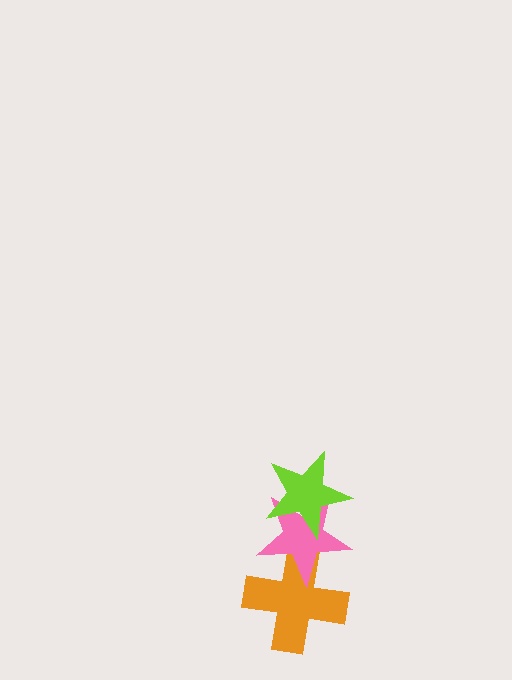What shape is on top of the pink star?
The lime star is on top of the pink star.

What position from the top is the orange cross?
The orange cross is 3rd from the top.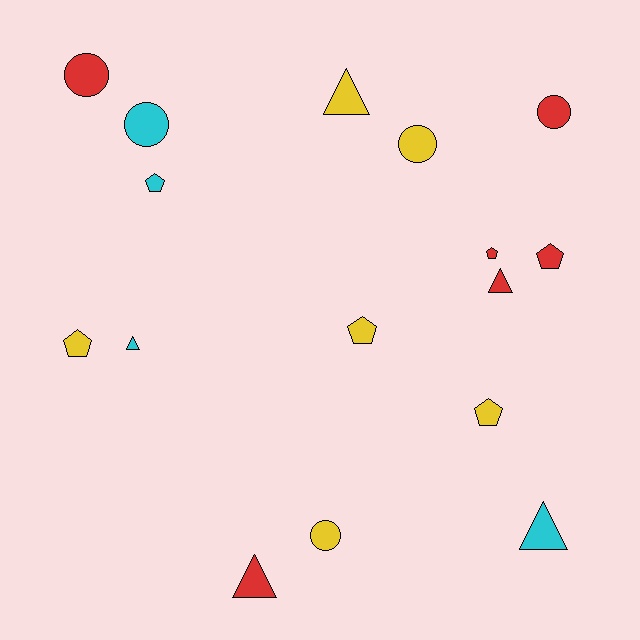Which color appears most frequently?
Yellow, with 6 objects.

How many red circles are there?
There are 2 red circles.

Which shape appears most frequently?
Pentagon, with 6 objects.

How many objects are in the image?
There are 16 objects.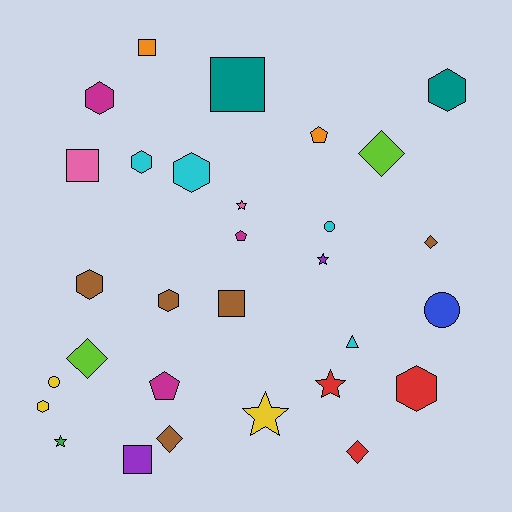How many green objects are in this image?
There is 1 green object.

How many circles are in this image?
There are 3 circles.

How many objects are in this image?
There are 30 objects.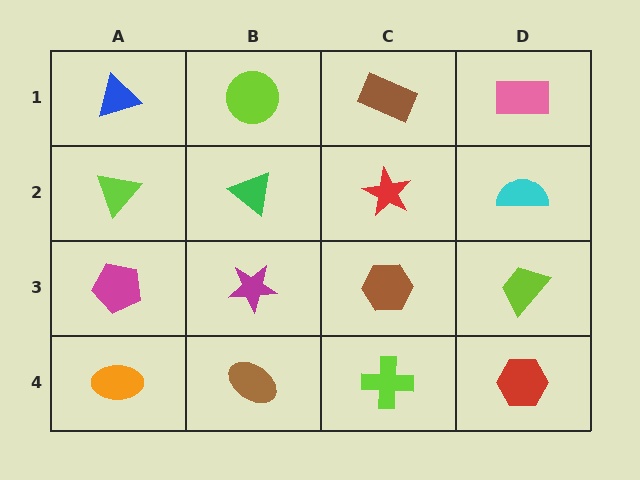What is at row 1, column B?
A lime circle.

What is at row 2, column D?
A cyan semicircle.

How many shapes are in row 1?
4 shapes.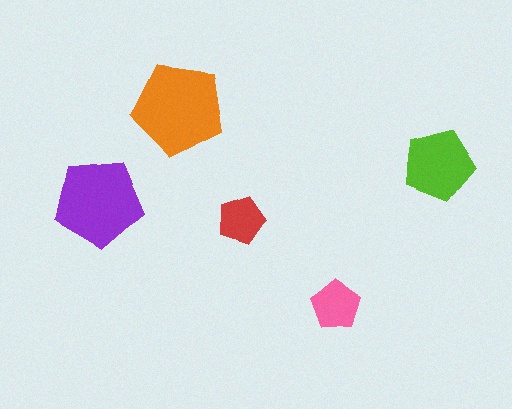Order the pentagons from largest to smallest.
the orange one, the purple one, the lime one, the pink one, the red one.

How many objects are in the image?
There are 5 objects in the image.